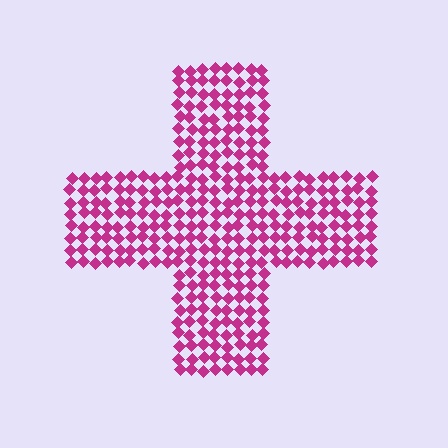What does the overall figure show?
The overall figure shows a cross.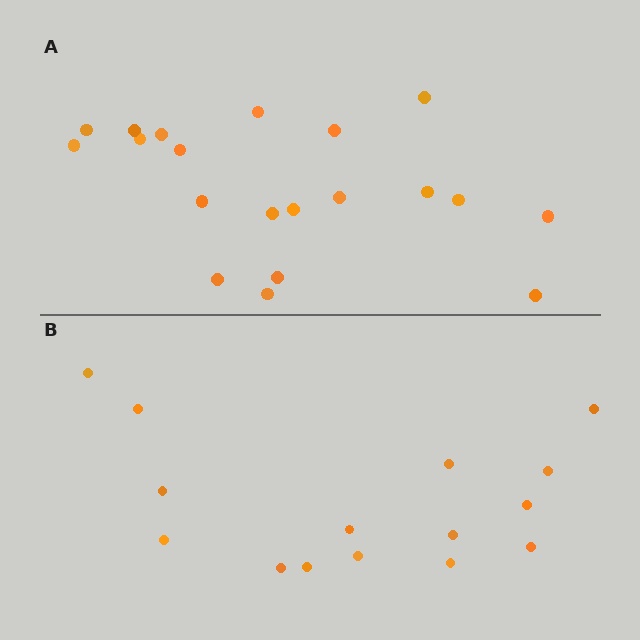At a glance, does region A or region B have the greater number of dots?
Region A (the top region) has more dots.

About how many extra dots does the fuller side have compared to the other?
Region A has about 5 more dots than region B.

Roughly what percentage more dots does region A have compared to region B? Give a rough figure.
About 35% more.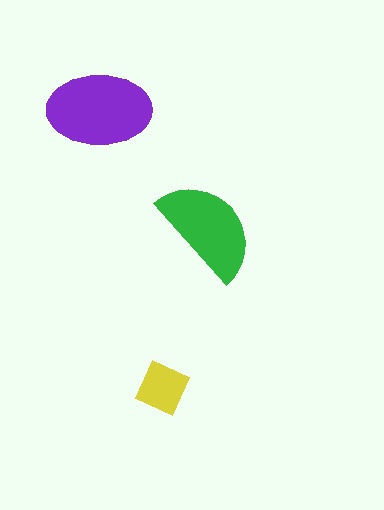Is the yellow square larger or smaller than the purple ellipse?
Smaller.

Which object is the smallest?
The yellow square.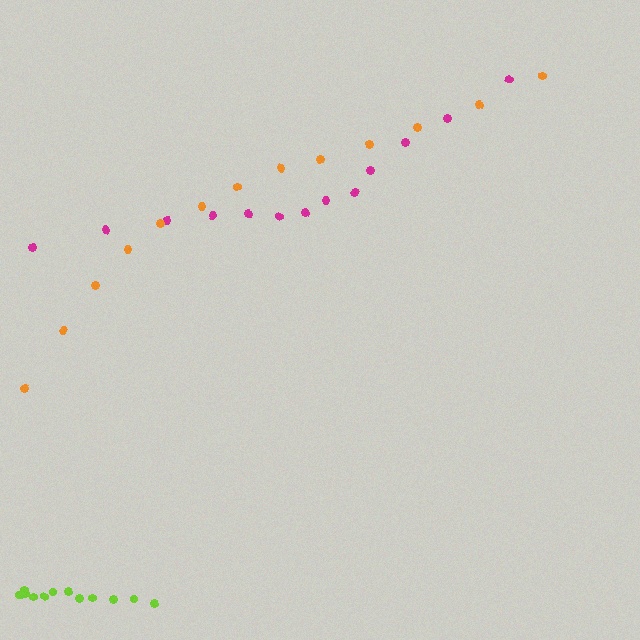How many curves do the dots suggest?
There are 3 distinct paths.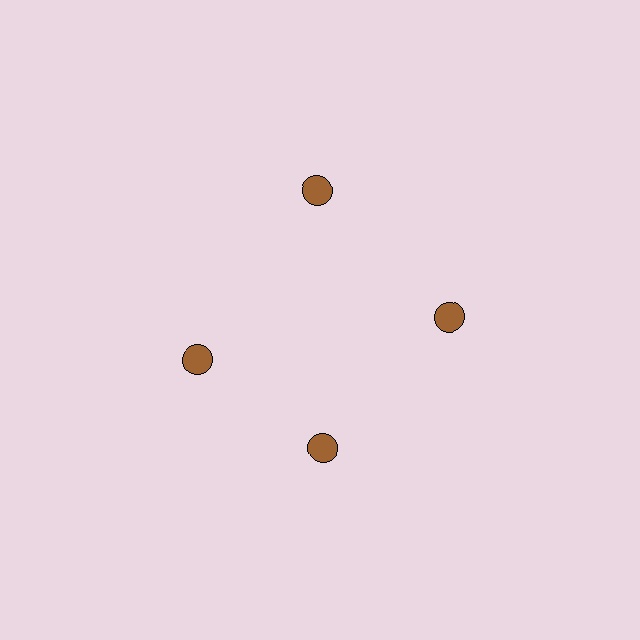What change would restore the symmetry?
The symmetry would be restored by rotating it back into even spacing with its neighbors so that all 4 circles sit at equal angles and equal distance from the center.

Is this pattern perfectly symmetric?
No. The 4 brown circles are arranged in a ring, but one element near the 9 o'clock position is rotated out of alignment along the ring, breaking the 4-fold rotational symmetry.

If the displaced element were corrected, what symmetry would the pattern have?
It would have 4-fold rotational symmetry — the pattern would map onto itself every 90 degrees.